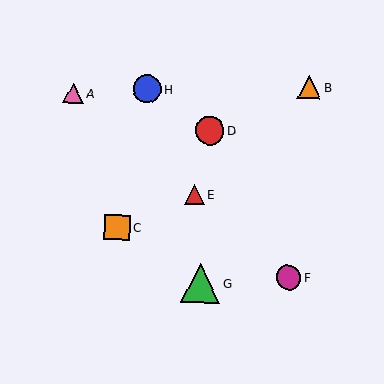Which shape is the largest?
The green triangle (labeled G) is the largest.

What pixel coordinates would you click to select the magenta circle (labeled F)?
Click at (288, 277) to select the magenta circle F.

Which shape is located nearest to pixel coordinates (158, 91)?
The blue circle (labeled H) at (147, 89) is nearest to that location.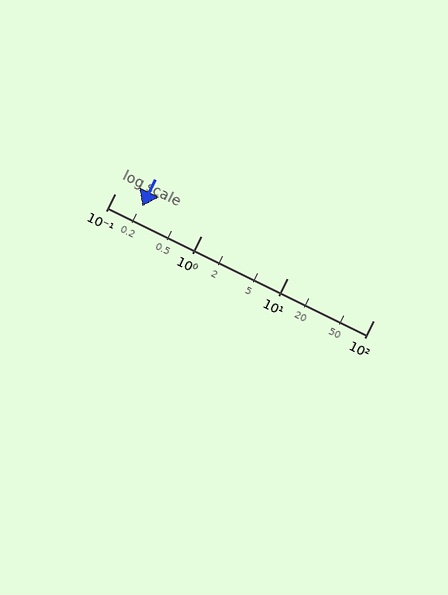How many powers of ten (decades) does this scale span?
The scale spans 3 decades, from 0.1 to 100.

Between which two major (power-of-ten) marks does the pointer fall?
The pointer is between 0.1 and 1.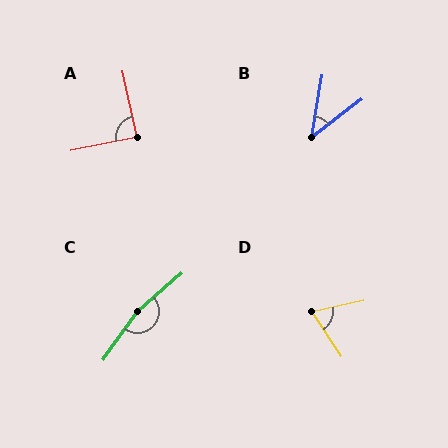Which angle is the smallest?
B, at approximately 44 degrees.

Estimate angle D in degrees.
Approximately 69 degrees.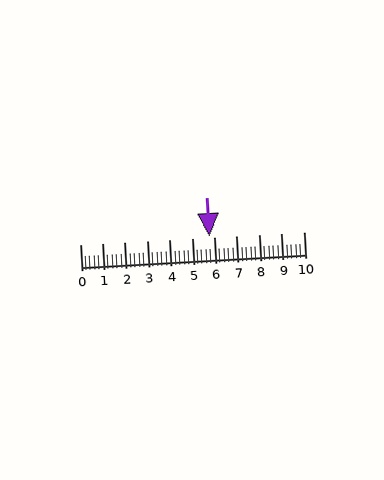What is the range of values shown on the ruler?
The ruler shows values from 0 to 10.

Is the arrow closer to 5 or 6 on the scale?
The arrow is closer to 6.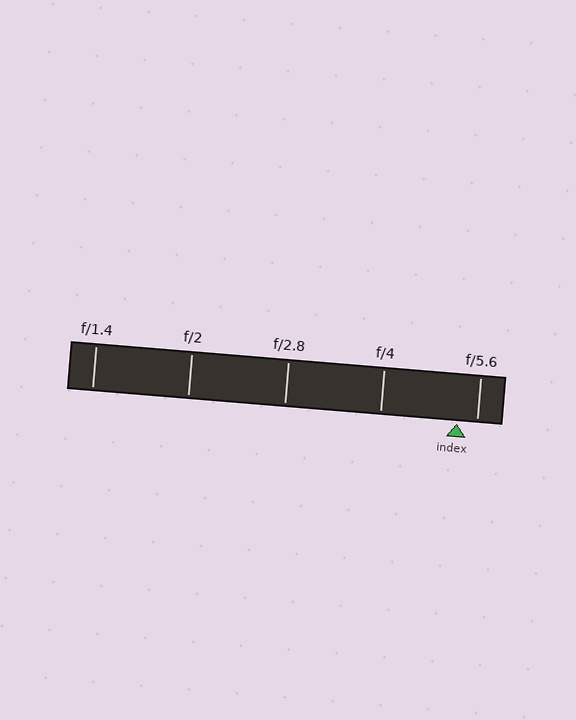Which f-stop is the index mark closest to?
The index mark is closest to f/5.6.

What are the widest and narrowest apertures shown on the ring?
The widest aperture shown is f/1.4 and the narrowest is f/5.6.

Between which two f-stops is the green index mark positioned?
The index mark is between f/4 and f/5.6.